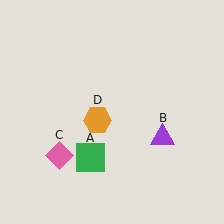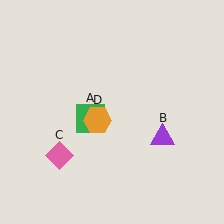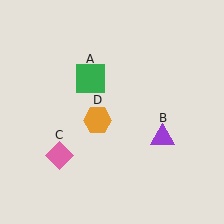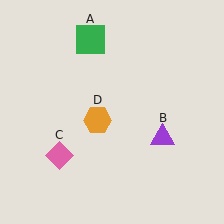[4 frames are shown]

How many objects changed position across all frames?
1 object changed position: green square (object A).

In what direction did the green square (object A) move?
The green square (object A) moved up.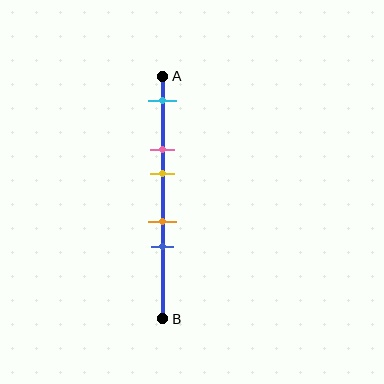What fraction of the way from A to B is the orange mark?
The orange mark is approximately 60% (0.6) of the way from A to B.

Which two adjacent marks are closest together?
The orange and blue marks are the closest adjacent pair.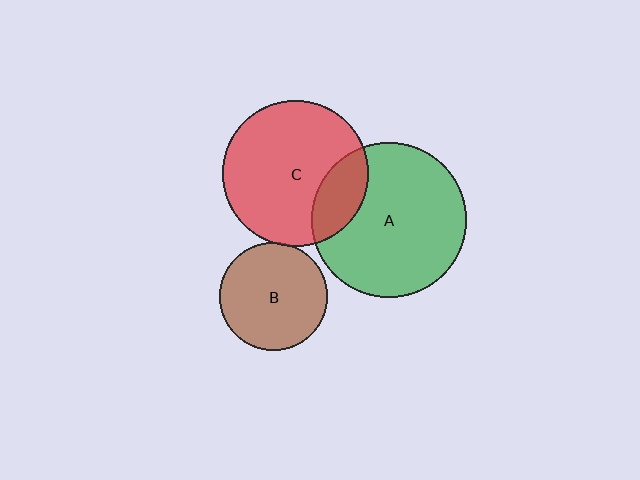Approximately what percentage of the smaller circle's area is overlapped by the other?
Approximately 20%.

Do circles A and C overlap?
Yes.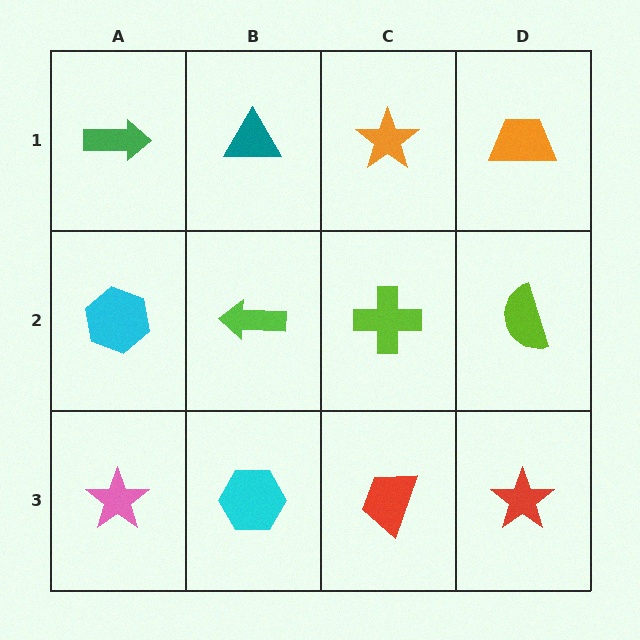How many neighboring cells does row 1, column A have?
2.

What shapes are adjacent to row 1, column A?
A cyan hexagon (row 2, column A), a teal triangle (row 1, column B).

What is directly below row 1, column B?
A lime arrow.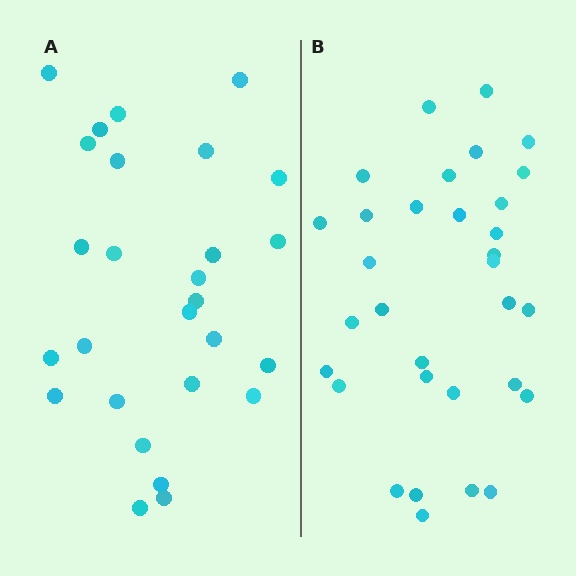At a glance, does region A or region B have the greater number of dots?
Region B (the right region) has more dots.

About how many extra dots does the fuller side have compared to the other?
Region B has about 5 more dots than region A.